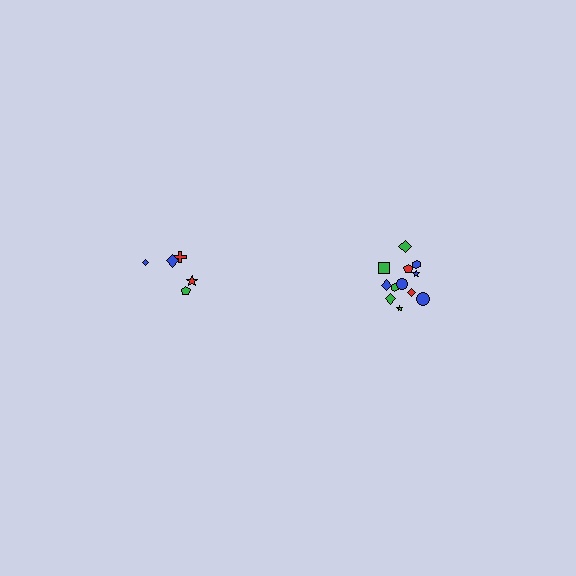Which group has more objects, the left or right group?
The right group.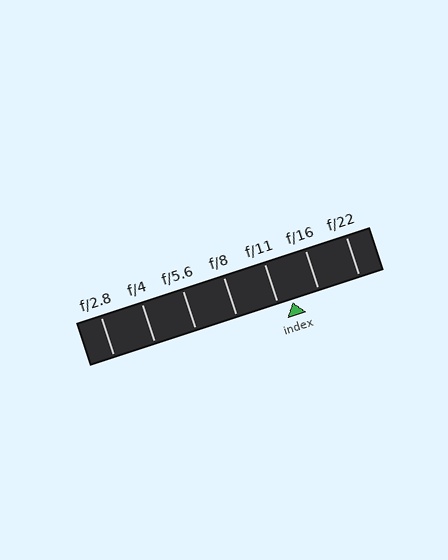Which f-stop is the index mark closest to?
The index mark is closest to f/11.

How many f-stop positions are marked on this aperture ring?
There are 7 f-stop positions marked.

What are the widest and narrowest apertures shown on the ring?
The widest aperture shown is f/2.8 and the narrowest is f/22.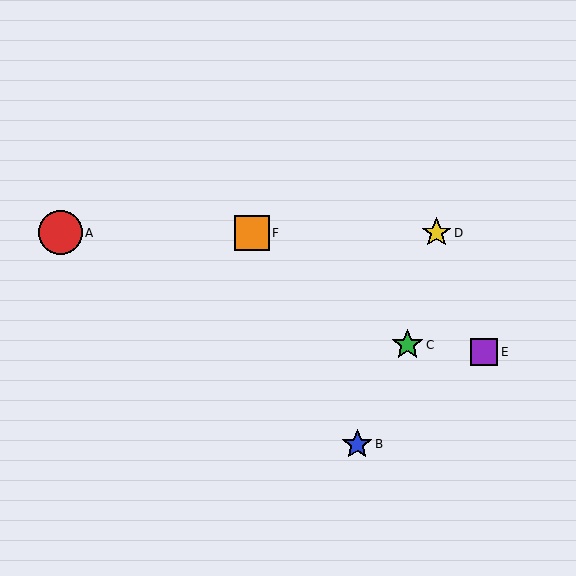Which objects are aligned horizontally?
Objects A, D, F are aligned horizontally.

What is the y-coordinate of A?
Object A is at y≈233.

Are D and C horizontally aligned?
No, D is at y≈233 and C is at y≈345.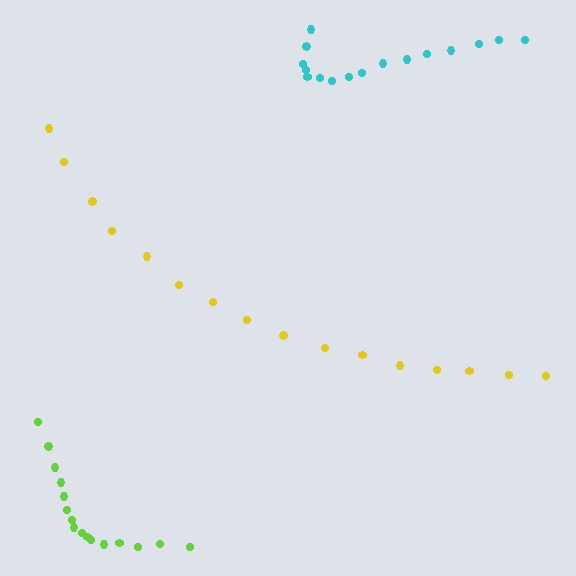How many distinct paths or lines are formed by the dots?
There are 3 distinct paths.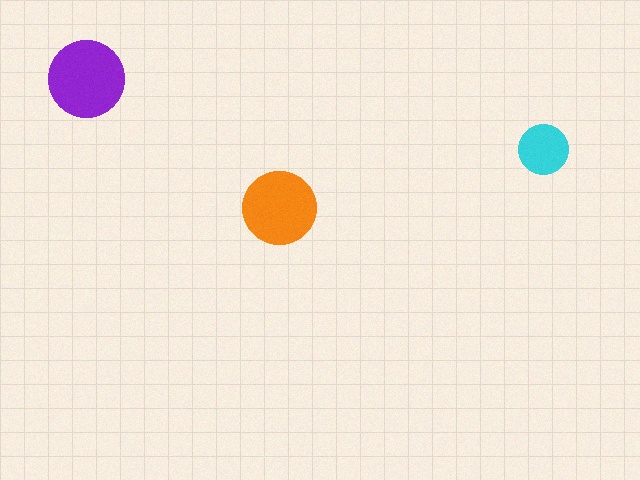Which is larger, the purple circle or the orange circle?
The purple one.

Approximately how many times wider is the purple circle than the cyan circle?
About 1.5 times wider.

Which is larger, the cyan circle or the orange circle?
The orange one.